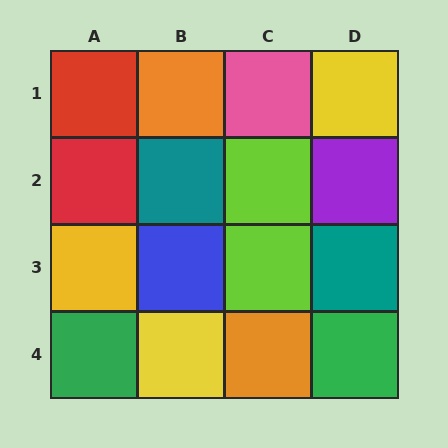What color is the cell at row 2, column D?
Purple.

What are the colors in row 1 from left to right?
Red, orange, pink, yellow.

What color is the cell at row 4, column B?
Yellow.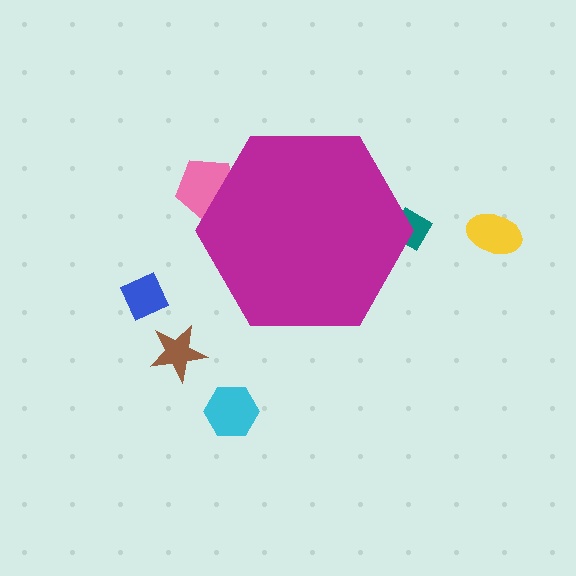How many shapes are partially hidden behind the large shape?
2 shapes are partially hidden.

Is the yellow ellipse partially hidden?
No, the yellow ellipse is fully visible.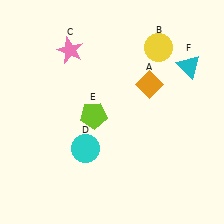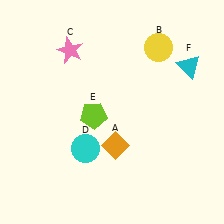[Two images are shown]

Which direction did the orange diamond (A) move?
The orange diamond (A) moved down.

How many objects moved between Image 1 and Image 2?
1 object moved between the two images.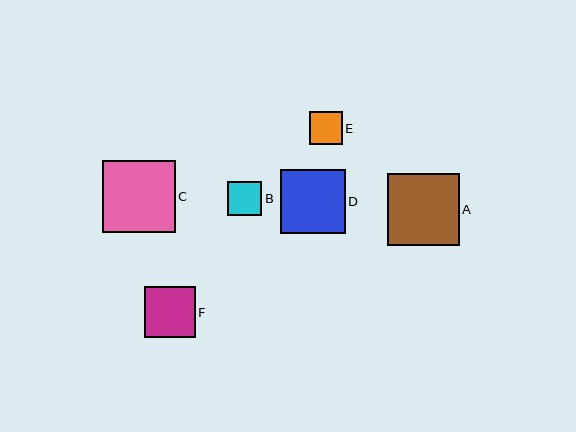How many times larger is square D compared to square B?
Square D is approximately 1.9 times the size of square B.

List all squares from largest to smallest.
From largest to smallest: C, A, D, F, B, E.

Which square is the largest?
Square C is the largest with a size of approximately 72 pixels.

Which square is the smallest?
Square E is the smallest with a size of approximately 32 pixels.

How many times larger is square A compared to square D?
Square A is approximately 1.1 times the size of square D.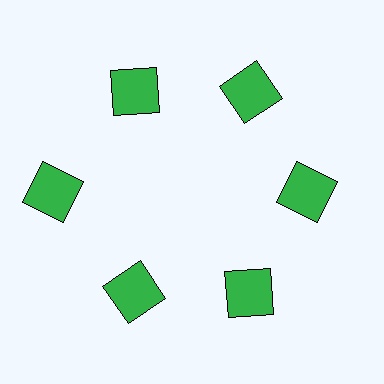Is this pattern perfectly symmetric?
No. The 6 green squares are arranged in a ring, but one element near the 9 o'clock position is pushed outward from the center, breaking the 6-fold rotational symmetry.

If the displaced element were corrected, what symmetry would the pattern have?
It would have 6-fold rotational symmetry — the pattern would map onto itself every 60 degrees.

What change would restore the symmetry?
The symmetry would be restored by moving it inward, back onto the ring so that all 6 squares sit at equal angles and equal distance from the center.